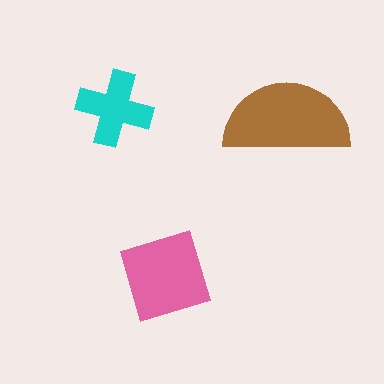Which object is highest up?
The cyan cross is topmost.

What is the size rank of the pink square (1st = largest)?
2nd.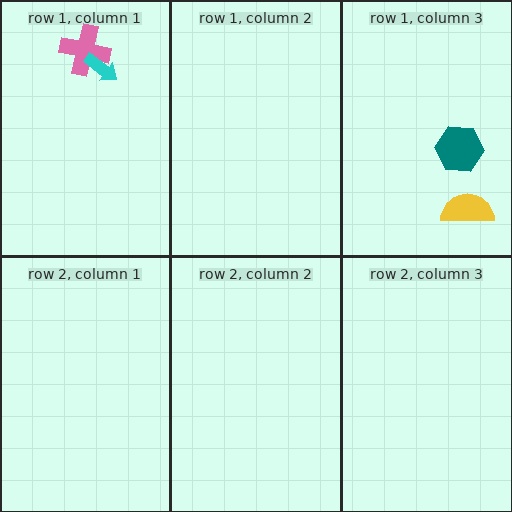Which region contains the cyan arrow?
The row 1, column 1 region.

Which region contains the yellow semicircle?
The row 1, column 3 region.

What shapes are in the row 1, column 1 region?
The pink cross, the cyan arrow.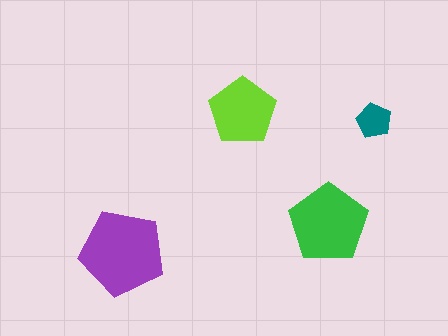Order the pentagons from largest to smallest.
the purple one, the green one, the lime one, the teal one.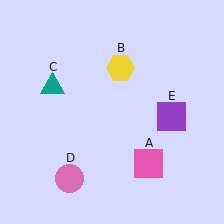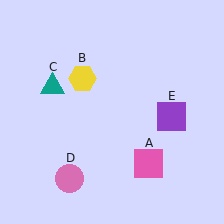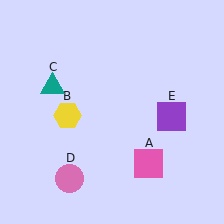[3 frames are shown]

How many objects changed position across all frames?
1 object changed position: yellow hexagon (object B).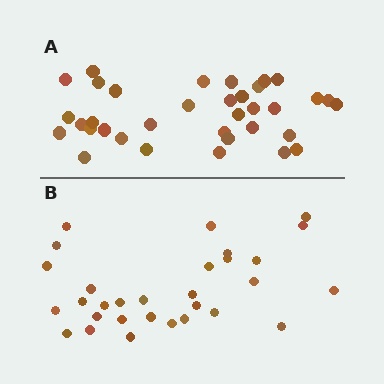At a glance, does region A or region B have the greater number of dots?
Region A (the top region) has more dots.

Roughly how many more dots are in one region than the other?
Region A has about 5 more dots than region B.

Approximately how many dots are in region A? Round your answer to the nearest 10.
About 40 dots. (The exact count is 35, which rounds to 40.)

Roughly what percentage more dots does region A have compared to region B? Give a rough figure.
About 15% more.